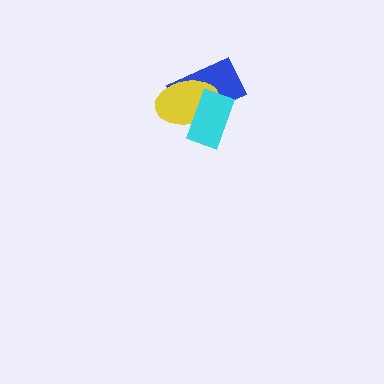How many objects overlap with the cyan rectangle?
2 objects overlap with the cyan rectangle.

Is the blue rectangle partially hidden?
Yes, it is partially covered by another shape.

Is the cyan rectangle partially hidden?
No, no other shape covers it.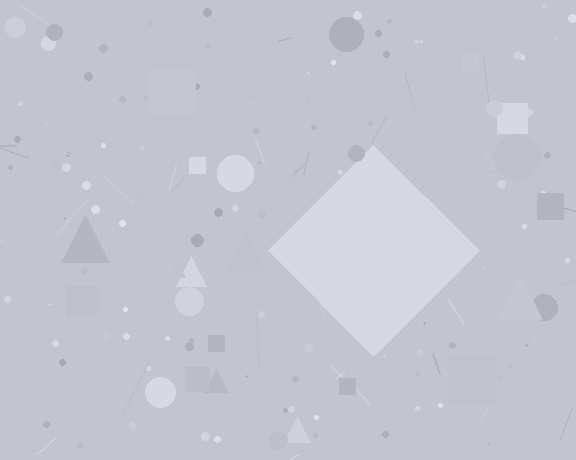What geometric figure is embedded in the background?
A diamond is embedded in the background.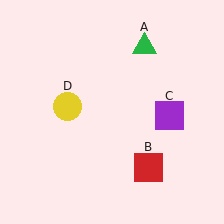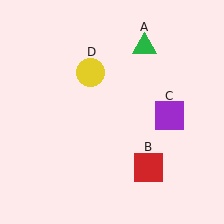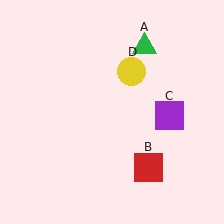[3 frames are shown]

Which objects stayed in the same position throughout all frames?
Green triangle (object A) and red square (object B) and purple square (object C) remained stationary.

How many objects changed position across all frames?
1 object changed position: yellow circle (object D).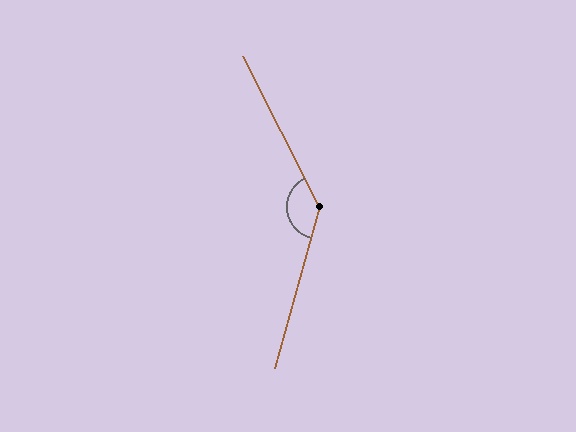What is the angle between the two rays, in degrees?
Approximately 138 degrees.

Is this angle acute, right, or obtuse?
It is obtuse.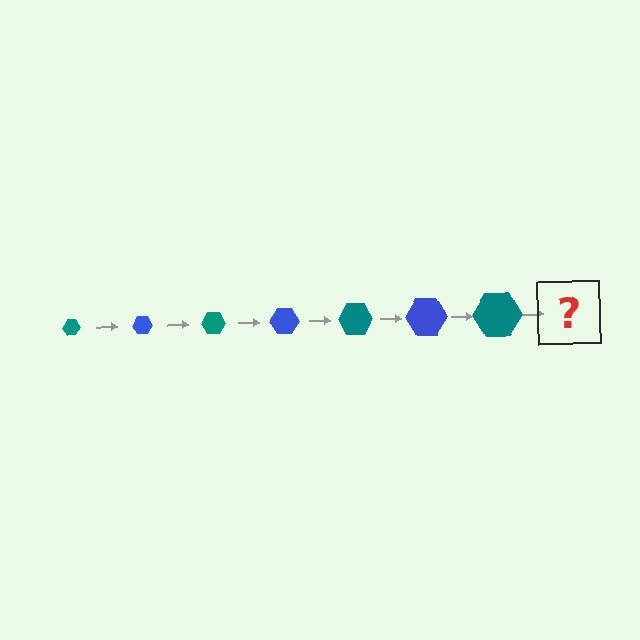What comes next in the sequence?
The next element should be a blue hexagon, larger than the previous one.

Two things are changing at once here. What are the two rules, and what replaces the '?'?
The two rules are that the hexagon grows larger each step and the color cycles through teal and blue. The '?' should be a blue hexagon, larger than the previous one.